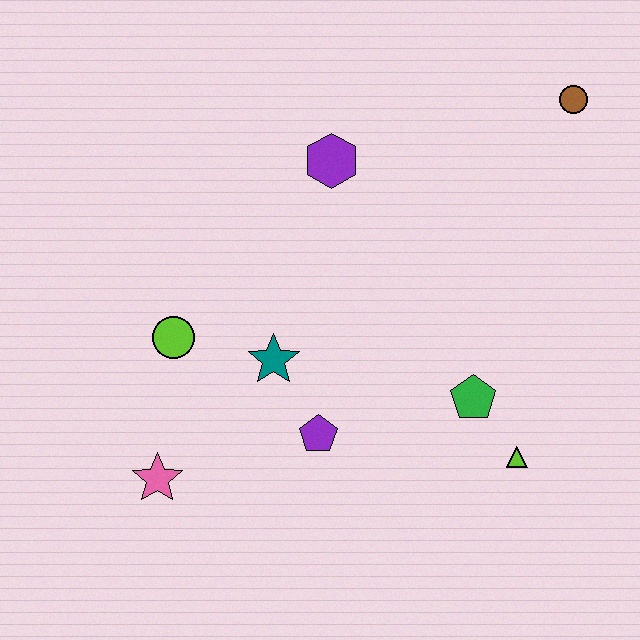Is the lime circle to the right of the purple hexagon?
No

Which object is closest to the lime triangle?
The green pentagon is closest to the lime triangle.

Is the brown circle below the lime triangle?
No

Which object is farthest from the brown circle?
The pink star is farthest from the brown circle.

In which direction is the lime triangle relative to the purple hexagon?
The lime triangle is below the purple hexagon.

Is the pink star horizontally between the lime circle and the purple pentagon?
No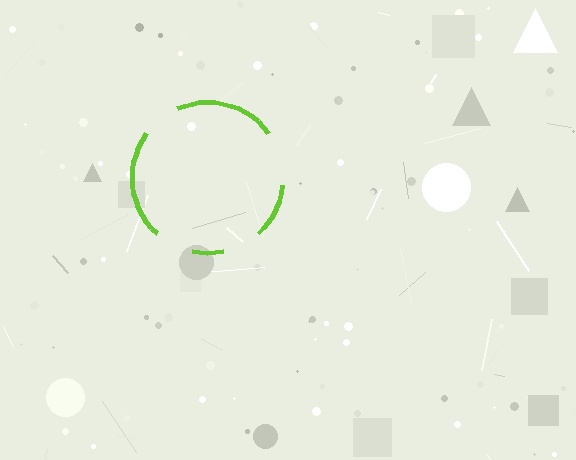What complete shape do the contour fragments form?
The contour fragments form a circle.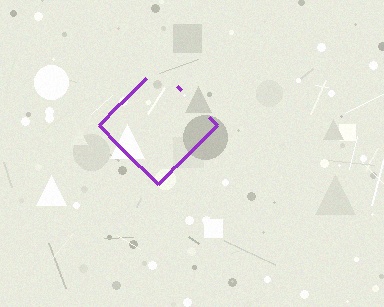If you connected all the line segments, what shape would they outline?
They would outline a diamond.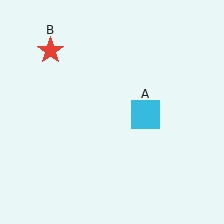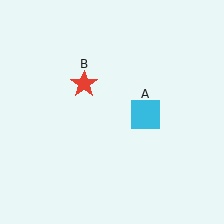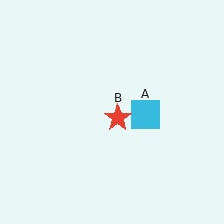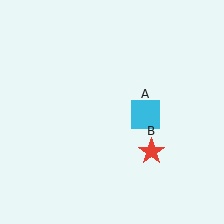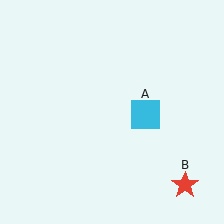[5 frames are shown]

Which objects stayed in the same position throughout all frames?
Cyan square (object A) remained stationary.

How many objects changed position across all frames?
1 object changed position: red star (object B).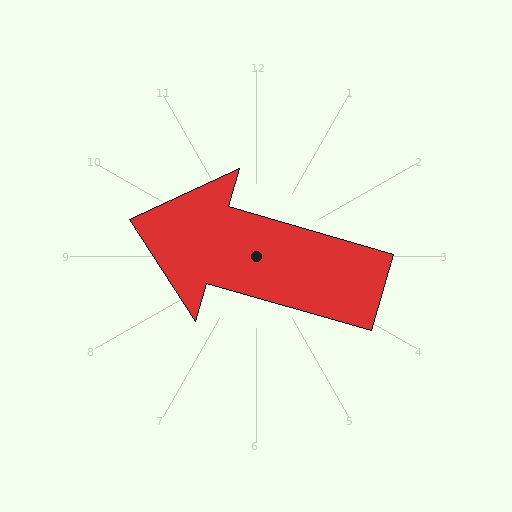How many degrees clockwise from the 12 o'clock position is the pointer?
Approximately 286 degrees.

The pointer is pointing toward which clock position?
Roughly 10 o'clock.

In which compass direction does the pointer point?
West.